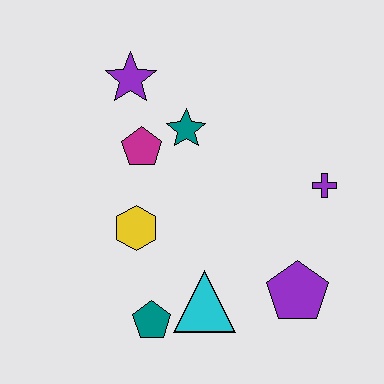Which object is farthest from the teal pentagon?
The purple star is farthest from the teal pentagon.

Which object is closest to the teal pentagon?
The cyan triangle is closest to the teal pentagon.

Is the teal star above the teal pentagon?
Yes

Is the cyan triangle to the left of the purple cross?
Yes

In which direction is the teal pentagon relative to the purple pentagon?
The teal pentagon is to the left of the purple pentagon.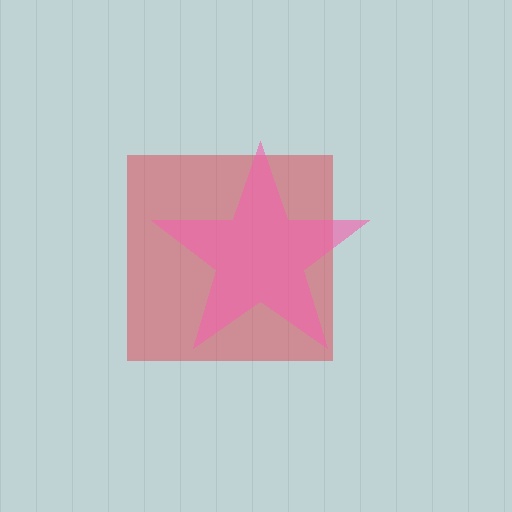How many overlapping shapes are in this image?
There are 2 overlapping shapes in the image.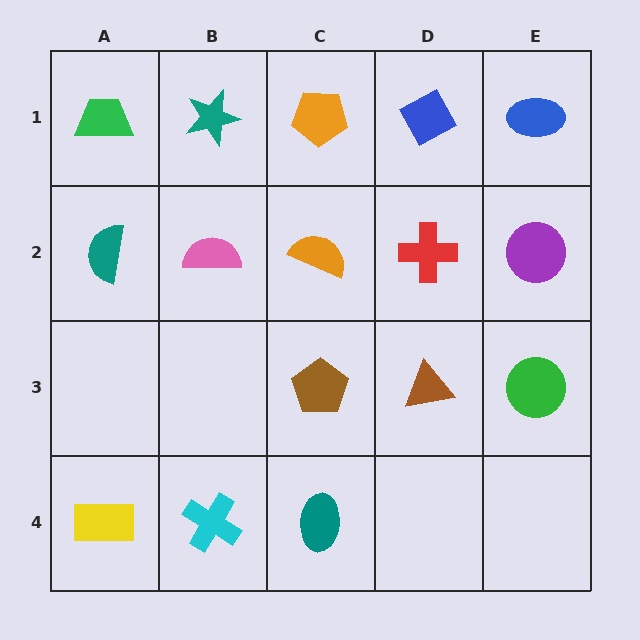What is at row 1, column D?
A blue diamond.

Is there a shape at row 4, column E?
No, that cell is empty.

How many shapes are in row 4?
3 shapes.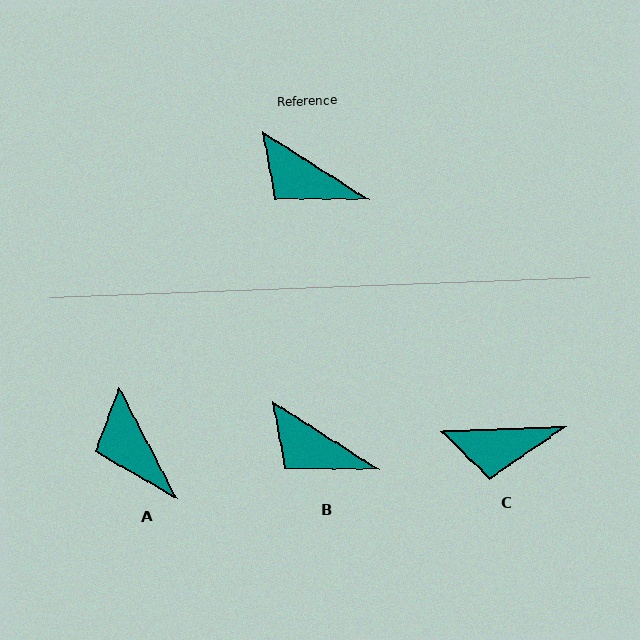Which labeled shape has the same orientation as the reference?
B.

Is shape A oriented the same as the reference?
No, it is off by about 30 degrees.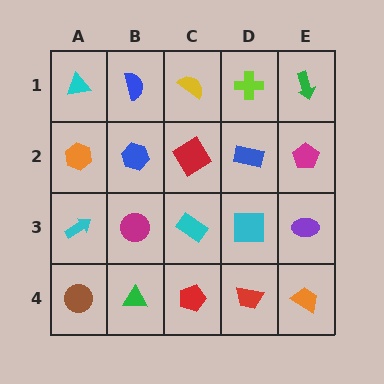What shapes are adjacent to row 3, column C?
A red diamond (row 2, column C), a red pentagon (row 4, column C), a magenta circle (row 3, column B), a cyan square (row 3, column D).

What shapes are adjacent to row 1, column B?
A blue hexagon (row 2, column B), a cyan triangle (row 1, column A), a yellow semicircle (row 1, column C).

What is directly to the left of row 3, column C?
A magenta circle.